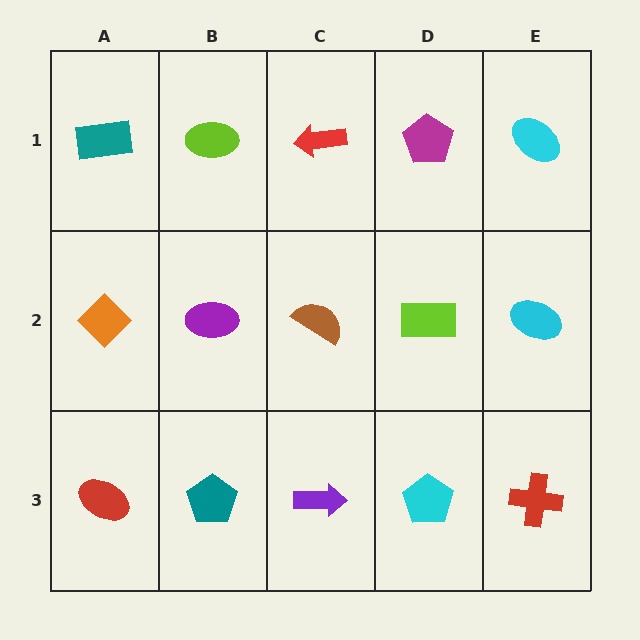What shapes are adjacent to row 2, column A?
A teal rectangle (row 1, column A), a red ellipse (row 3, column A), a purple ellipse (row 2, column B).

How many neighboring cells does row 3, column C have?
3.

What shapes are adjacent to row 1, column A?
An orange diamond (row 2, column A), a lime ellipse (row 1, column B).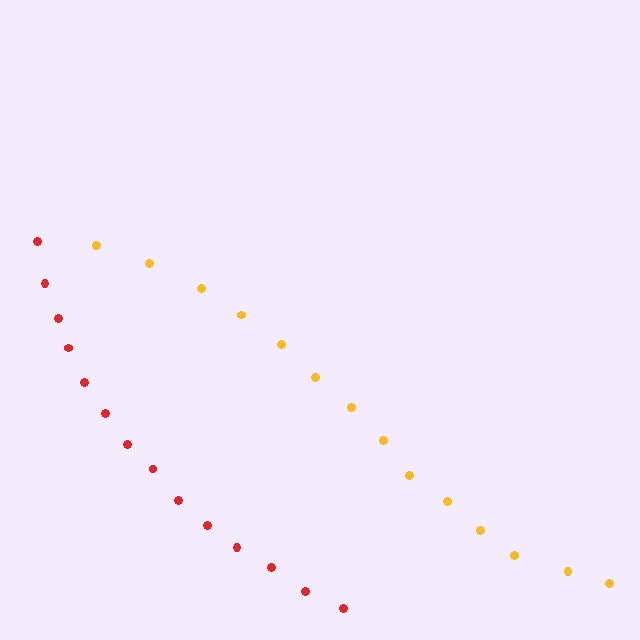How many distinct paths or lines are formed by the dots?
There are 2 distinct paths.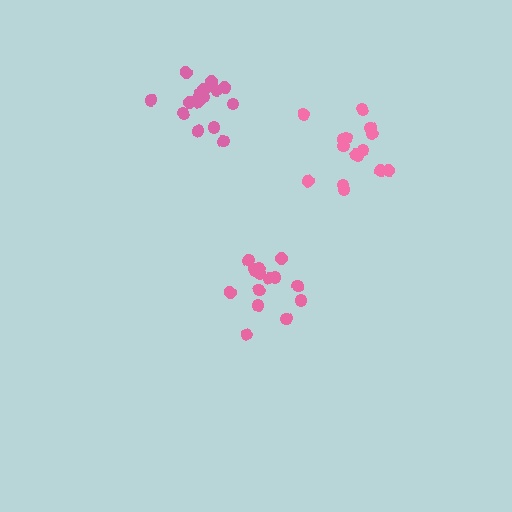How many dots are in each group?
Group 1: 16 dots, Group 2: 15 dots, Group 3: 15 dots (46 total).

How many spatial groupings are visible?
There are 3 spatial groupings.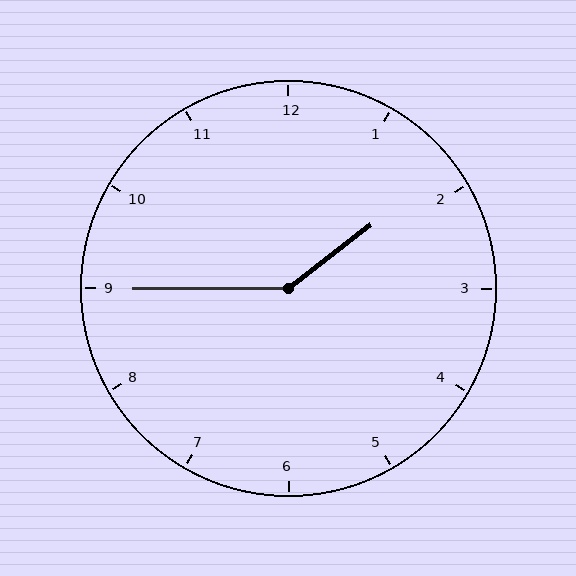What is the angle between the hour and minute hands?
Approximately 142 degrees.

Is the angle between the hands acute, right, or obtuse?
It is obtuse.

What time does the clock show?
1:45.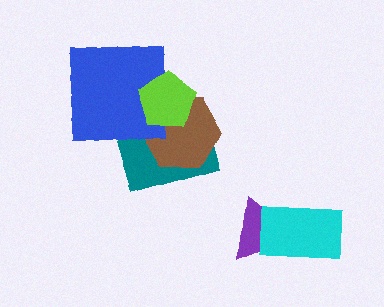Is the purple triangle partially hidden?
Yes, it is partially covered by another shape.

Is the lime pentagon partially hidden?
No, no other shape covers it.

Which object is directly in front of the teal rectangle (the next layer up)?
The brown hexagon is directly in front of the teal rectangle.